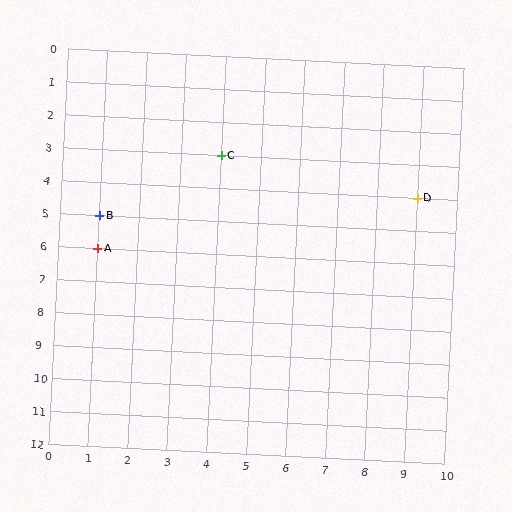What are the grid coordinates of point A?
Point A is at grid coordinates (1, 6).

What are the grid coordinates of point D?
Point D is at grid coordinates (9, 4).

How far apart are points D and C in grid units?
Points D and C are 5 columns and 1 row apart (about 5.1 grid units diagonally).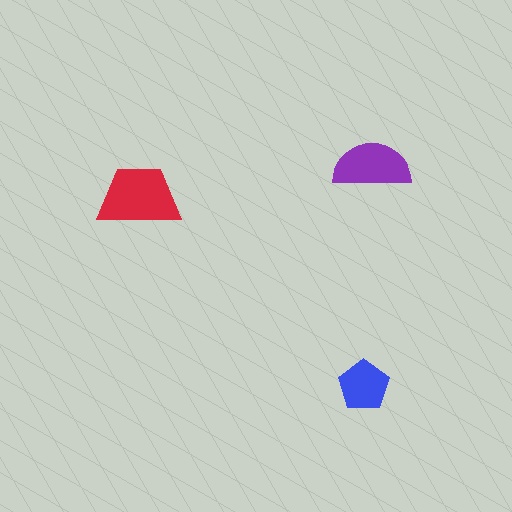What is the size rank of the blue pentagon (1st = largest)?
3rd.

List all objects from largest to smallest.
The red trapezoid, the purple semicircle, the blue pentagon.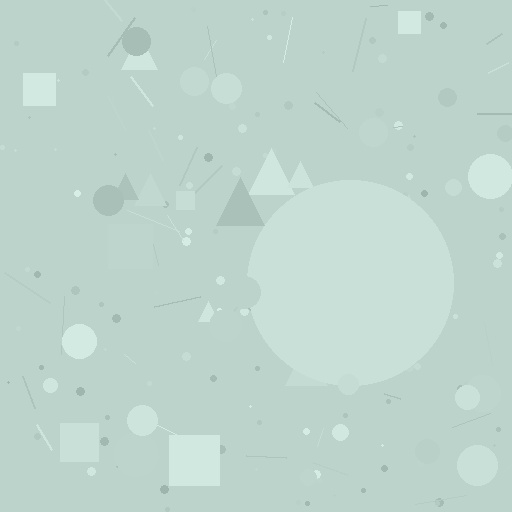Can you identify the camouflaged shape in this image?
The camouflaged shape is a circle.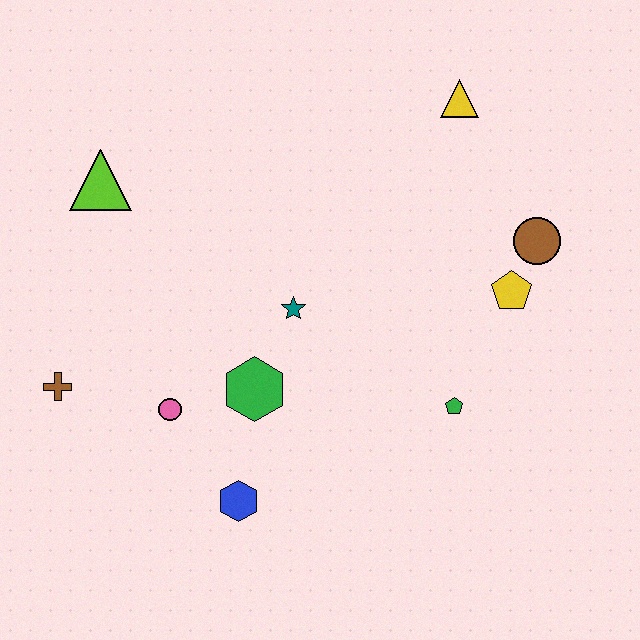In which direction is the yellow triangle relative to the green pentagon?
The yellow triangle is above the green pentagon.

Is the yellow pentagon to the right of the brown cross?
Yes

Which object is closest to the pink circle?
The green hexagon is closest to the pink circle.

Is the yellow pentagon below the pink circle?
No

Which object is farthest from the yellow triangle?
The brown cross is farthest from the yellow triangle.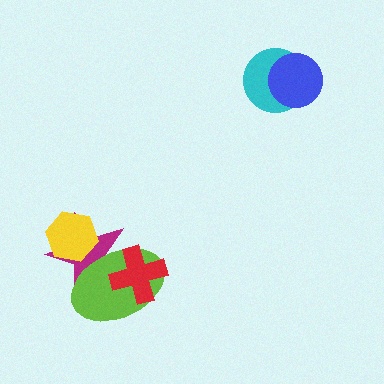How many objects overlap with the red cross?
2 objects overlap with the red cross.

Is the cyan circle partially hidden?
Yes, it is partially covered by another shape.